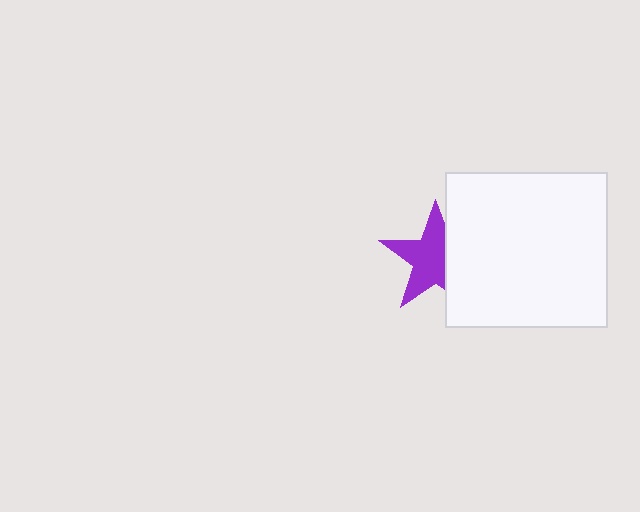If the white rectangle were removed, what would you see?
You would see the complete purple star.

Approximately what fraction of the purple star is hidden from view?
Roughly 34% of the purple star is hidden behind the white rectangle.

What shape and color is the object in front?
The object in front is a white rectangle.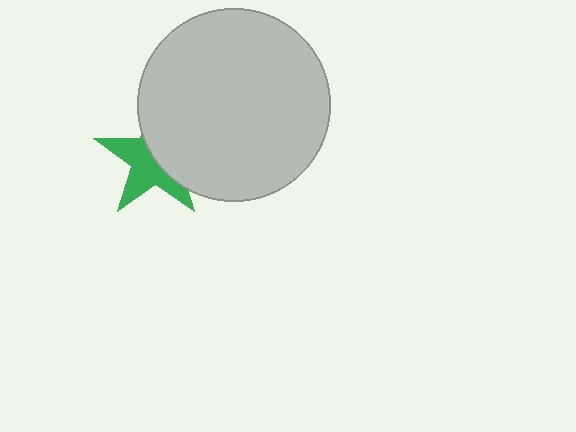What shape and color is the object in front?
The object in front is a light gray circle.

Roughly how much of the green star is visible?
About half of it is visible (roughly 52%).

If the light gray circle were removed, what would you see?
You would see the complete green star.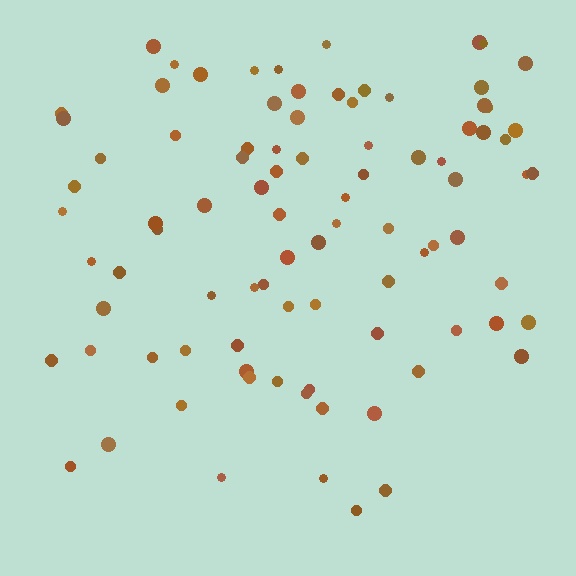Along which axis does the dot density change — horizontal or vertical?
Vertical.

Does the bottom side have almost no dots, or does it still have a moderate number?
Still a moderate number, just noticeably fewer than the top.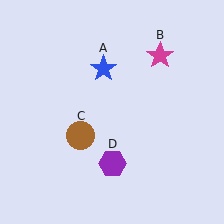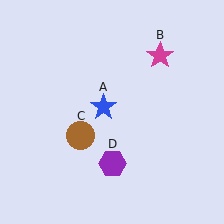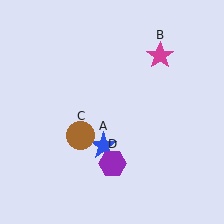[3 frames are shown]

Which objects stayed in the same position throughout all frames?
Magenta star (object B) and brown circle (object C) and purple hexagon (object D) remained stationary.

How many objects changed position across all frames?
1 object changed position: blue star (object A).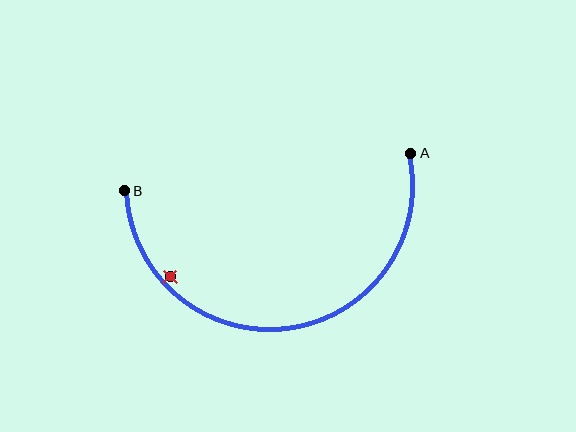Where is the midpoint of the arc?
The arc midpoint is the point on the curve farthest from the straight line joining A and B. It sits below that line.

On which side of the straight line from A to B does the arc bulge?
The arc bulges below the straight line connecting A and B.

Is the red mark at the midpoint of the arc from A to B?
No — the red mark does not lie on the arc at all. It sits slightly inside the curve.